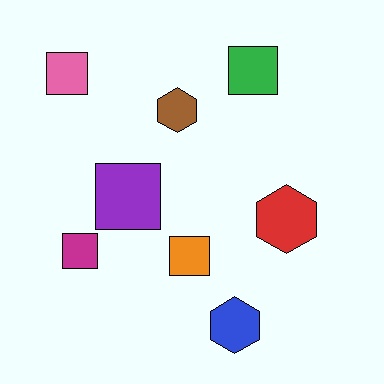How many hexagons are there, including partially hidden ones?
There are 3 hexagons.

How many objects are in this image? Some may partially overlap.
There are 8 objects.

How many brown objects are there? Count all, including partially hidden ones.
There is 1 brown object.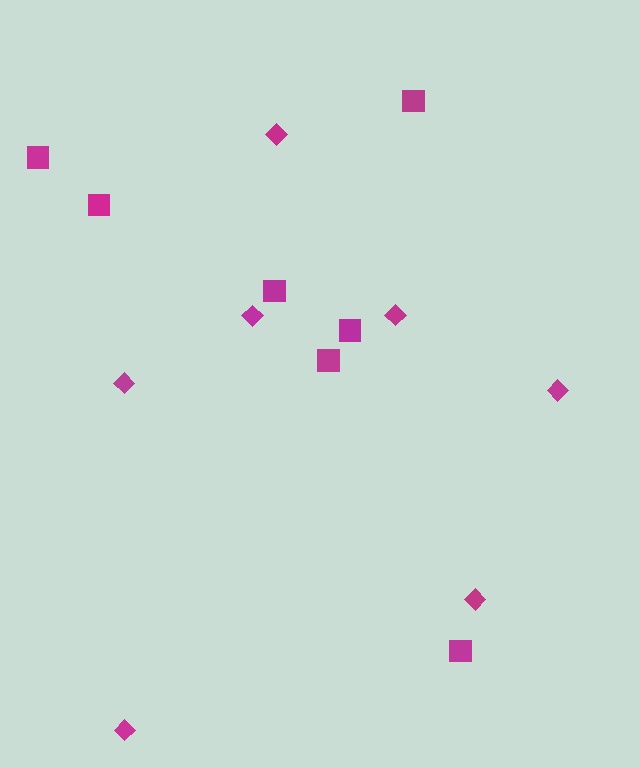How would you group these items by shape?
There are 2 groups: one group of squares (7) and one group of diamonds (7).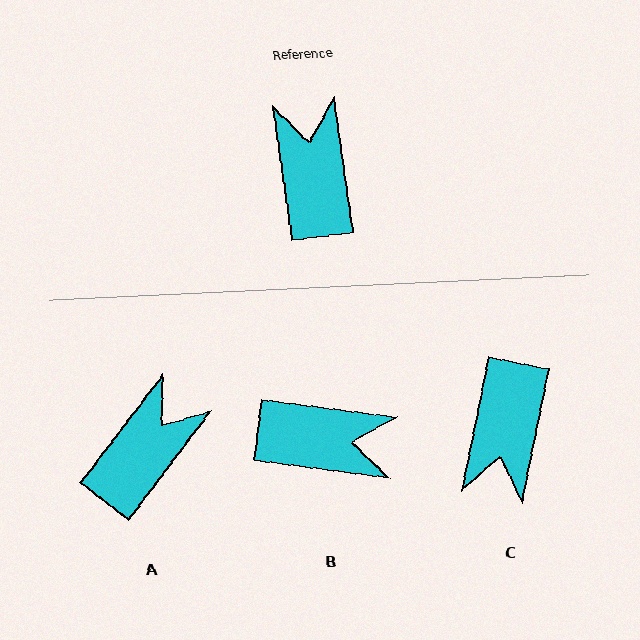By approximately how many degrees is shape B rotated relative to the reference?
Approximately 105 degrees clockwise.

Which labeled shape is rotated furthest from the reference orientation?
C, about 160 degrees away.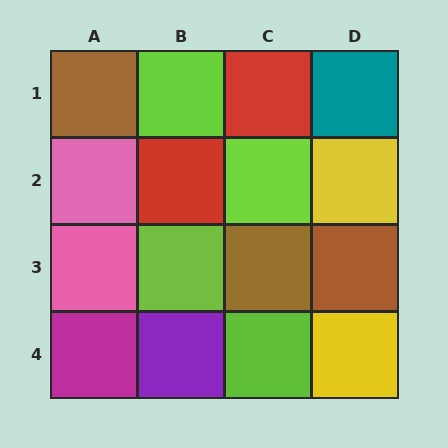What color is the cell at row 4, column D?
Yellow.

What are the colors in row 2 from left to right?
Pink, red, lime, yellow.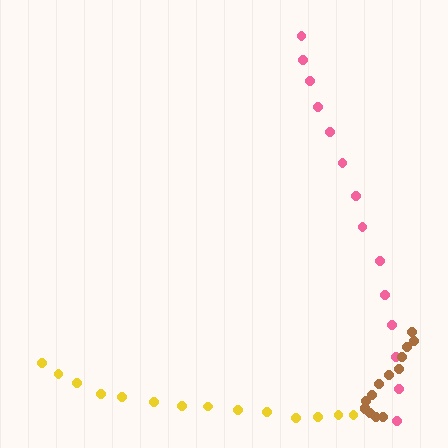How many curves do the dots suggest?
There are 3 distinct paths.